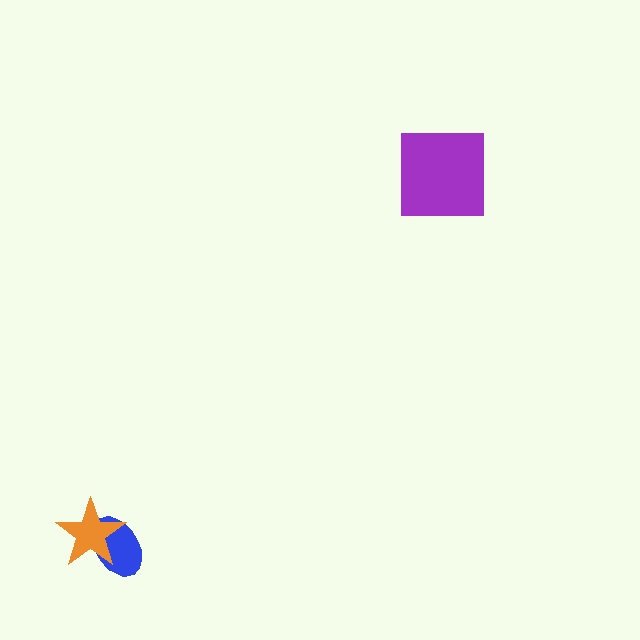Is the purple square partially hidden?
No, no other shape covers it.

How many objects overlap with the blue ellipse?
1 object overlaps with the blue ellipse.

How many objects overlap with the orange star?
1 object overlaps with the orange star.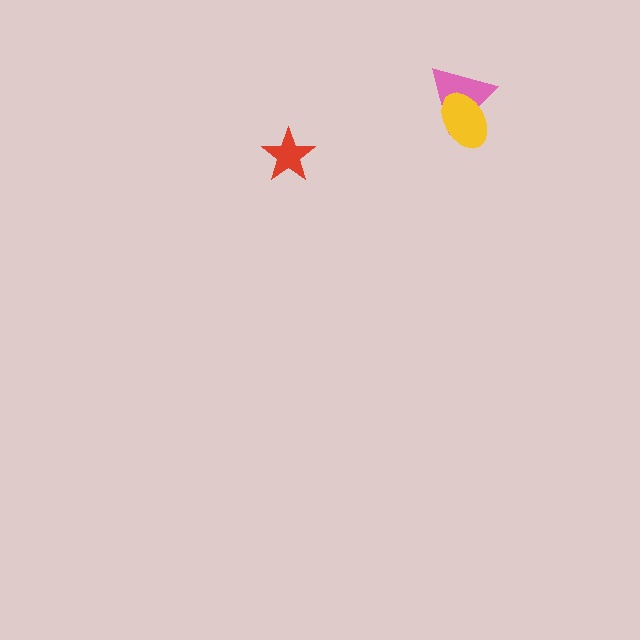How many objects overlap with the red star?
0 objects overlap with the red star.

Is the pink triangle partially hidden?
Yes, it is partially covered by another shape.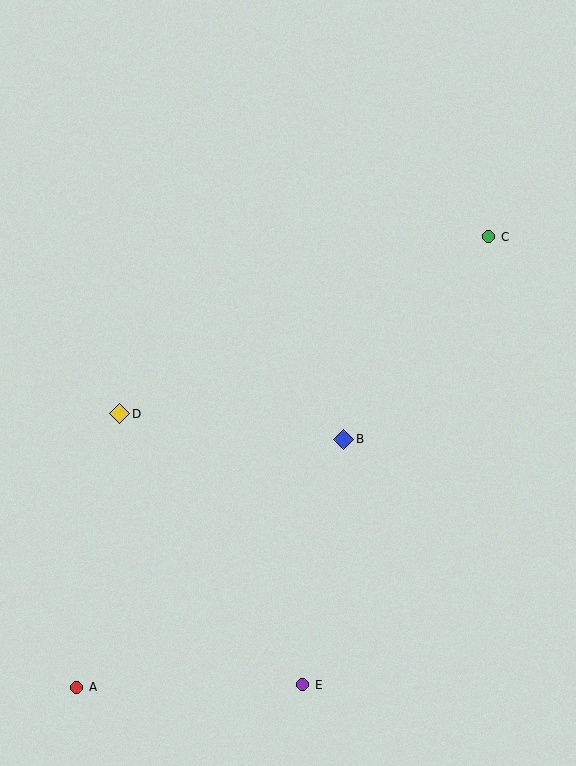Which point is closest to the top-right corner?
Point C is closest to the top-right corner.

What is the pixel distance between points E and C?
The distance between E and C is 485 pixels.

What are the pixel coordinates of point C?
Point C is at (489, 237).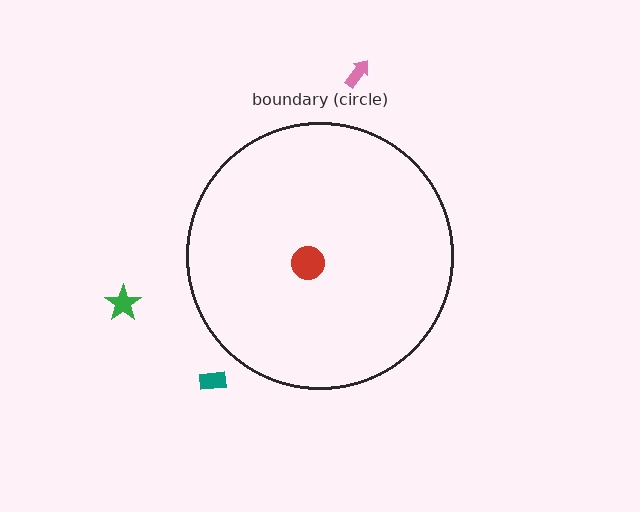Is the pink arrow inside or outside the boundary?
Outside.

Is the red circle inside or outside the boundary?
Inside.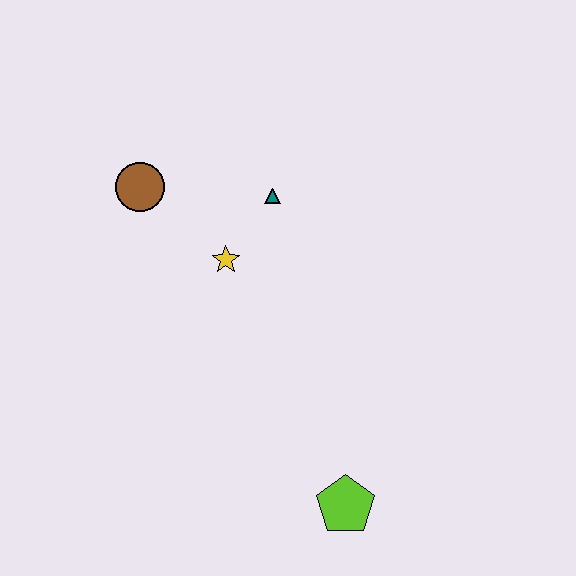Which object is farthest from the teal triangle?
The lime pentagon is farthest from the teal triangle.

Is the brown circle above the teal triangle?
Yes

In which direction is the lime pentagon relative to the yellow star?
The lime pentagon is below the yellow star.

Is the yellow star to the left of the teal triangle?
Yes